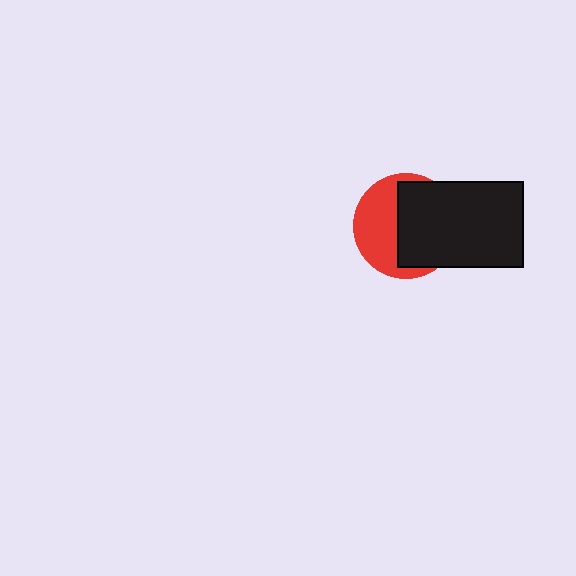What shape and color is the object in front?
The object in front is a black rectangle.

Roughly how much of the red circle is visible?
About half of it is visible (roughly 46%).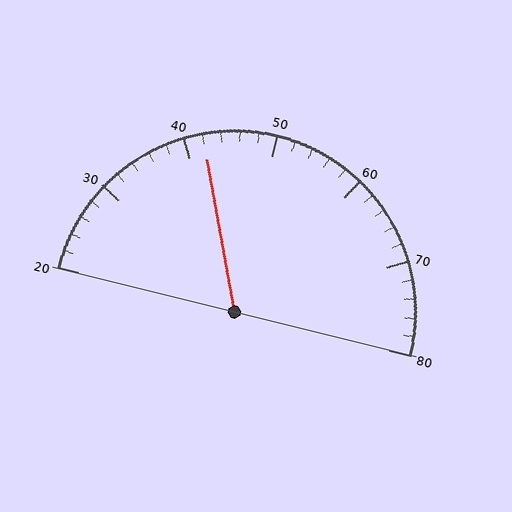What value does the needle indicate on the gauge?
The needle indicates approximately 42.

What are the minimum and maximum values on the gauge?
The gauge ranges from 20 to 80.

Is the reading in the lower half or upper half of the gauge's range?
The reading is in the lower half of the range (20 to 80).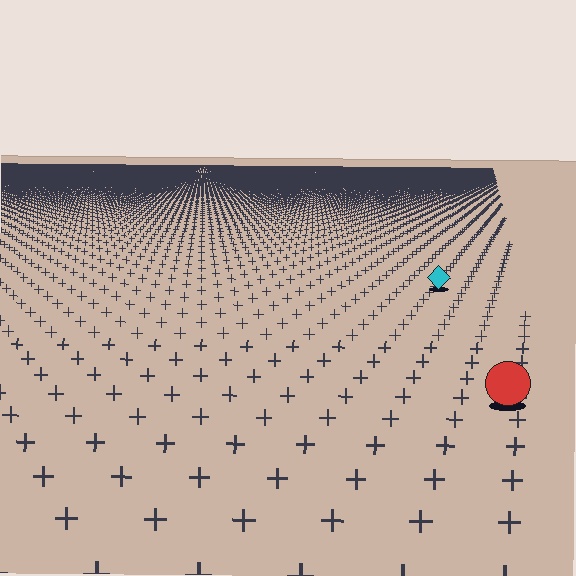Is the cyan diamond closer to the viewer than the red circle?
No. The red circle is closer — you can tell from the texture gradient: the ground texture is coarser near it.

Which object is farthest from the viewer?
The cyan diamond is farthest from the viewer. It appears smaller and the ground texture around it is denser.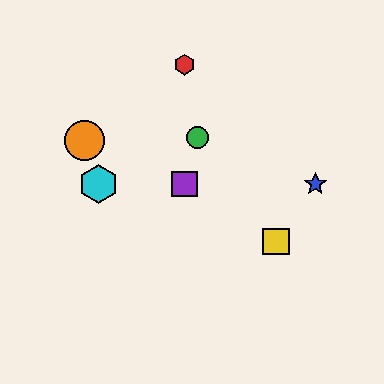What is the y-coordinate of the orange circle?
The orange circle is at y≈140.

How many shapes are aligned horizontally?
3 shapes (the blue star, the purple square, the cyan hexagon) are aligned horizontally.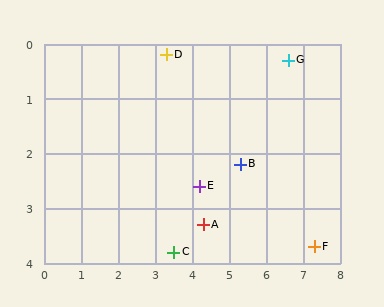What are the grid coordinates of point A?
Point A is at approximately (4.3, 3.3).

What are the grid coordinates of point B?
Point B is at approximately (5.3, 2.2).